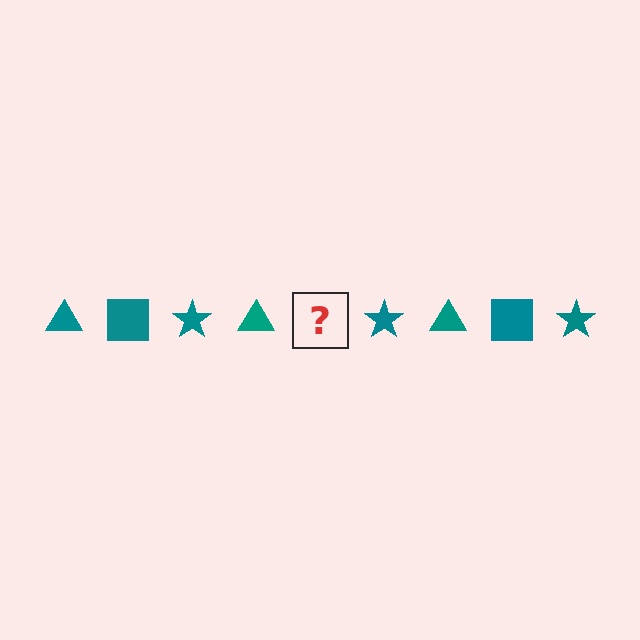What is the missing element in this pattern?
The missing element is a teal square.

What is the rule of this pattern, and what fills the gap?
The rule is that the pattern cycles through triangle, square, star shapes in teal. The gap should be filled with a teal square.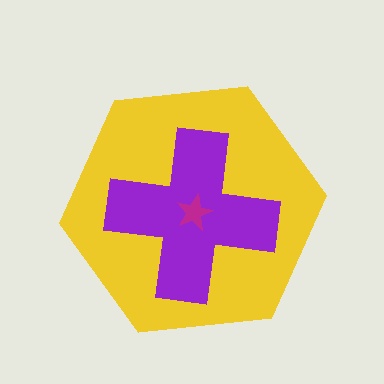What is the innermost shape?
The magenta star.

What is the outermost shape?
The yellow hexagon.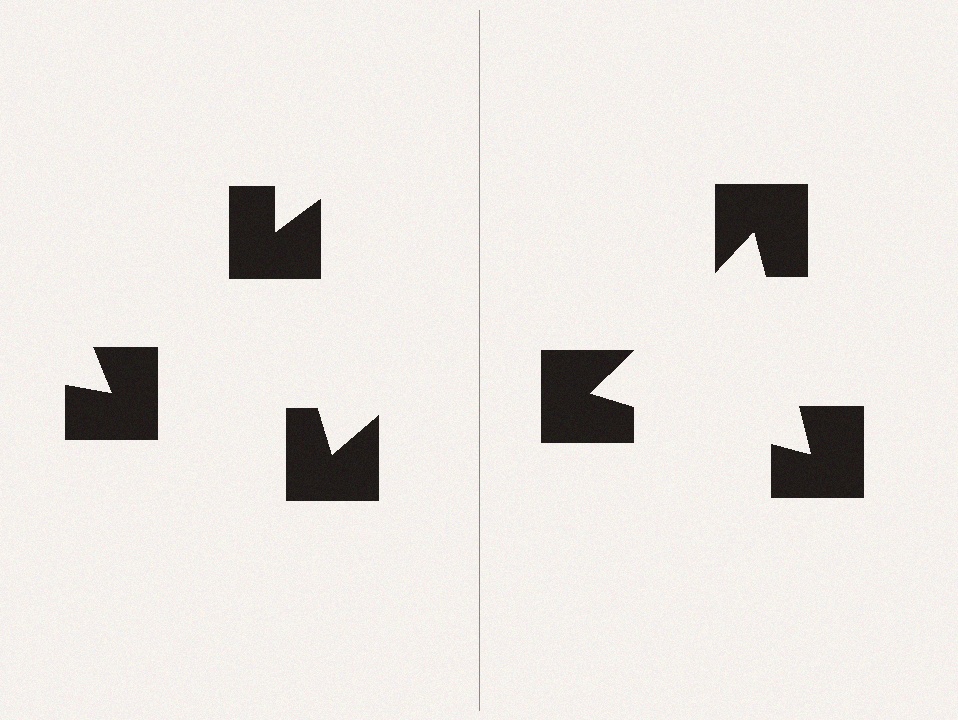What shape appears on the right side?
An illusory triangle.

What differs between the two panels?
The notched squares are positioned identically on both sides; only the wedge orientations differ. On the right they align to a triangle; on the left they are misaligned.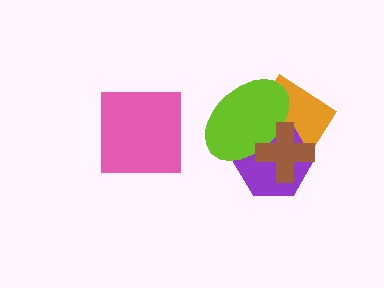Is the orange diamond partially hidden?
Yes, it is partially covered by another shape.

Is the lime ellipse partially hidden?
Yes, it is partially covered by another shape.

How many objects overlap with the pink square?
0 objects overlap with the pink square.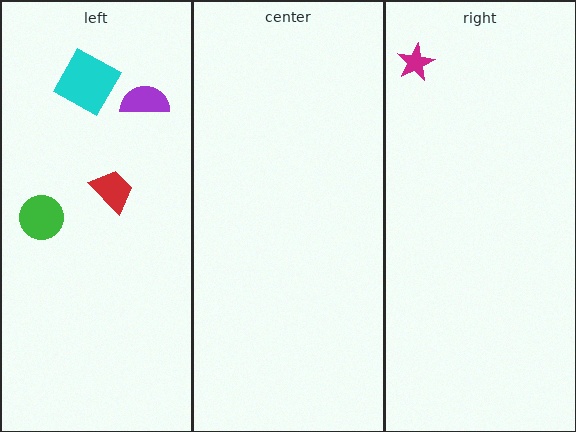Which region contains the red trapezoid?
The left region.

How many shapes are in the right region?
1.